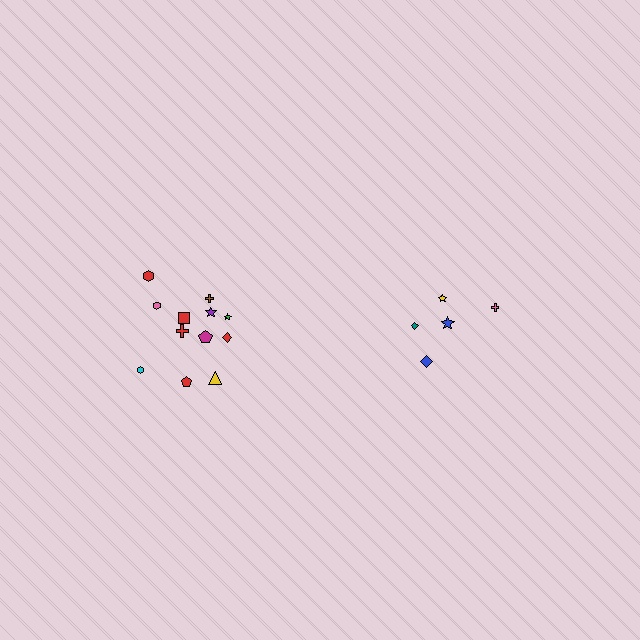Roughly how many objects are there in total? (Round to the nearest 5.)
Roughly 15 objects in total.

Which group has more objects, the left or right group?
The left group.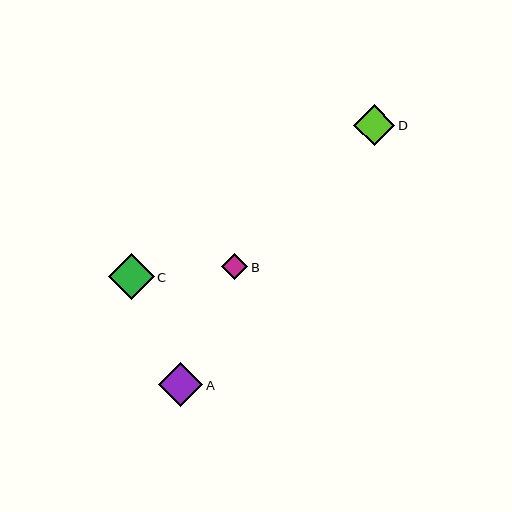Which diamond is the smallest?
Diamond B is the smallest with a size of approximately 26 pixels.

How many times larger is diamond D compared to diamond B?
Diamond D is approximately 1.6 times the size of diamond B.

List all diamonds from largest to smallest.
From largest to smallest: C, A, D, B.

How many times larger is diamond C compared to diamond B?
Diamond C is approximately 1.8 times the size of diamond B.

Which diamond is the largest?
Diamond C is the largest with a size of approximately 46 pixels.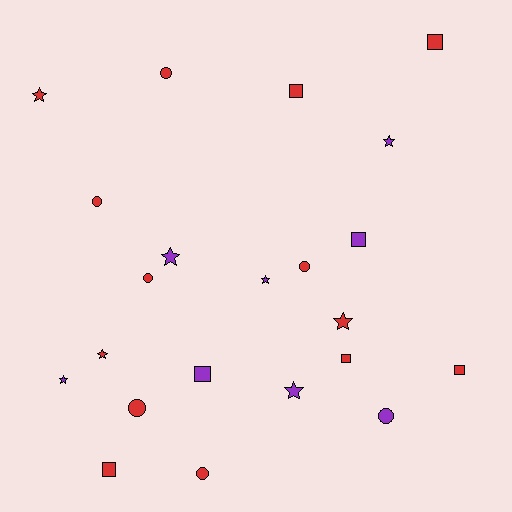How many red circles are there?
There are 6 red circles.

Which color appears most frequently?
Red, with 14 objects.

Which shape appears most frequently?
Star, with 8 objects.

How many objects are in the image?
There are 22 objects.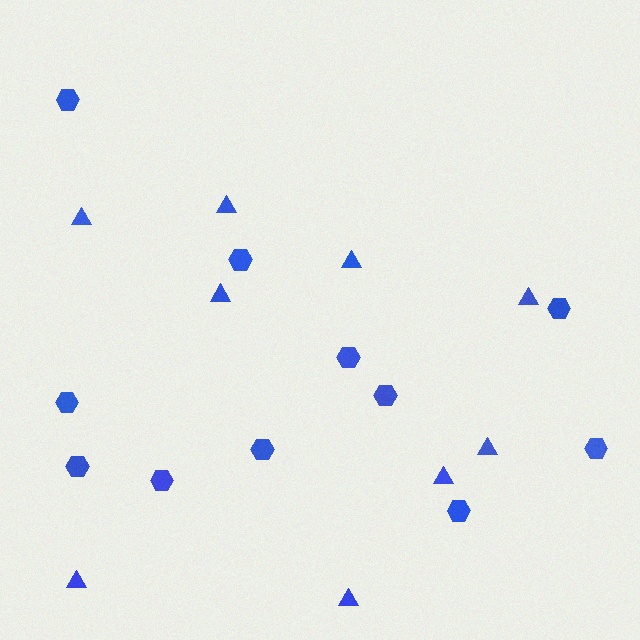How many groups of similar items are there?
There are 2 groups: one group of hexagons (11) and one group of triangles (9).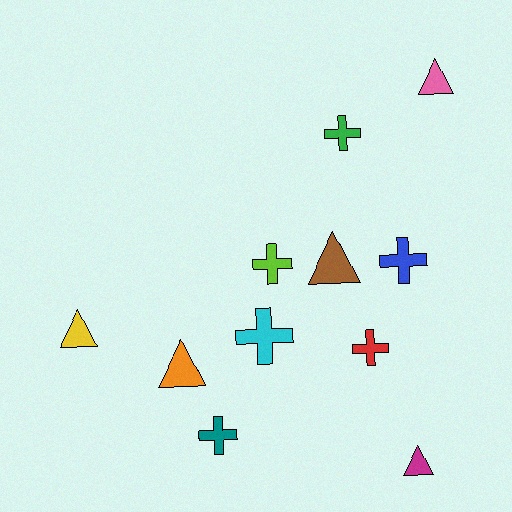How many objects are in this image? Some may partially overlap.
There are 11 objects.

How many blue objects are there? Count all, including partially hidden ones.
There is 1 blue object.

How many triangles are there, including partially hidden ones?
There are 5 triangles.